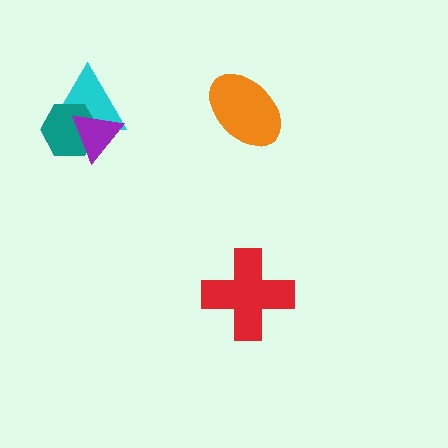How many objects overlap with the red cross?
0 objects overlap with the red cross.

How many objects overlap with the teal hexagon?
2 objects overlap with the teal hexagon.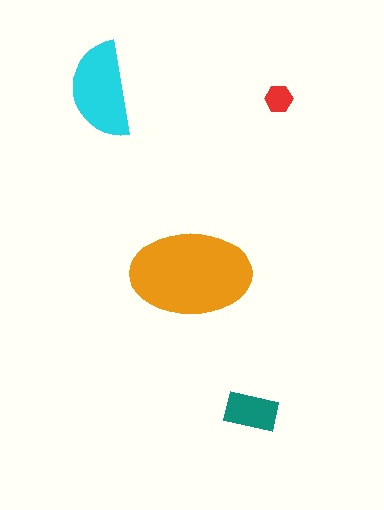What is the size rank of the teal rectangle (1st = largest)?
3rd.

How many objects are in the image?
There are 4 objects in the image.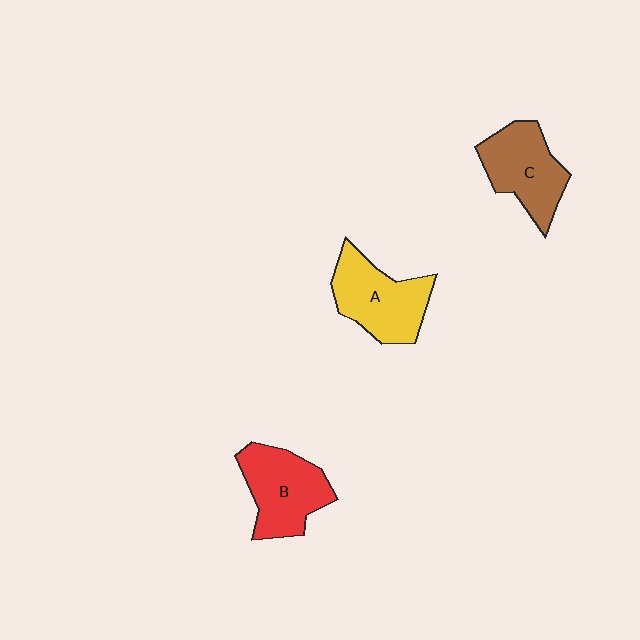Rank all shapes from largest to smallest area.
From largest to smallest: A (yellow), B (red), C (brown).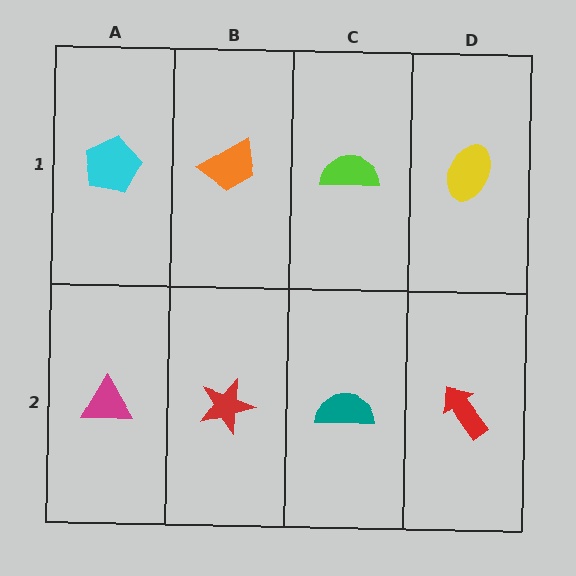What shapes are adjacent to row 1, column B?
A red star (row 2, column B), a cyan pentagon (row 1, column A), a lime semicircle (row 1, column C).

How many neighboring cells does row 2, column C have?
3.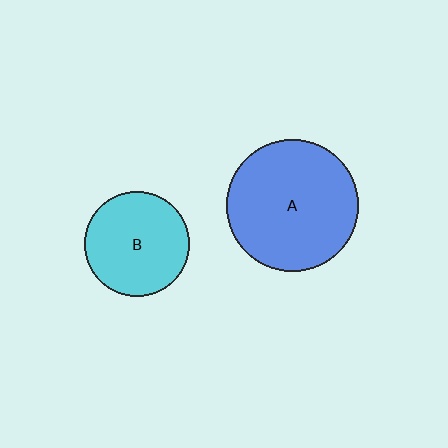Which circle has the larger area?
Circle A (blue).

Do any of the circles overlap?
No, none of the circles overlap.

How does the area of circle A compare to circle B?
Approximately 1.6 times.